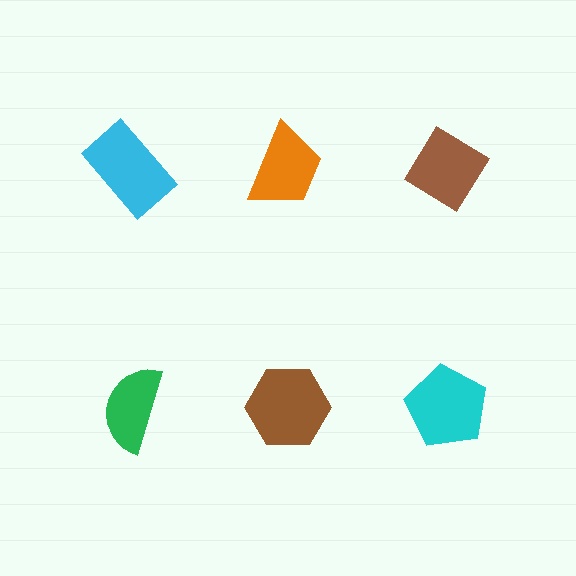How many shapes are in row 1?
3 shapes.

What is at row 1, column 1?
A cyan rectangle.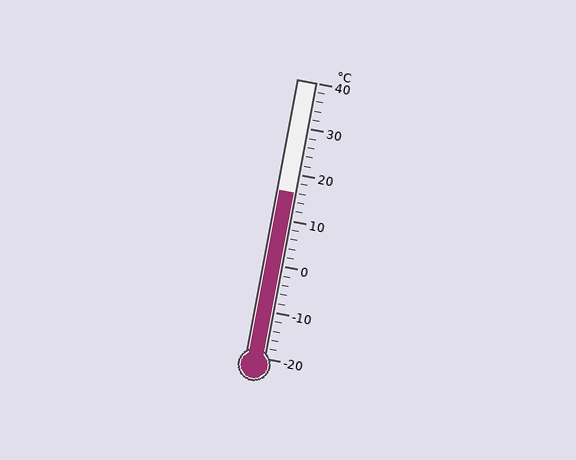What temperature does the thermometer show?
The thermometer shows approximately 16°C.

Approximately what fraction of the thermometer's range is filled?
The thermometer is filled to approximately 60% of its range.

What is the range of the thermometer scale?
The thermometer scale ranges from -20°C to 40°C.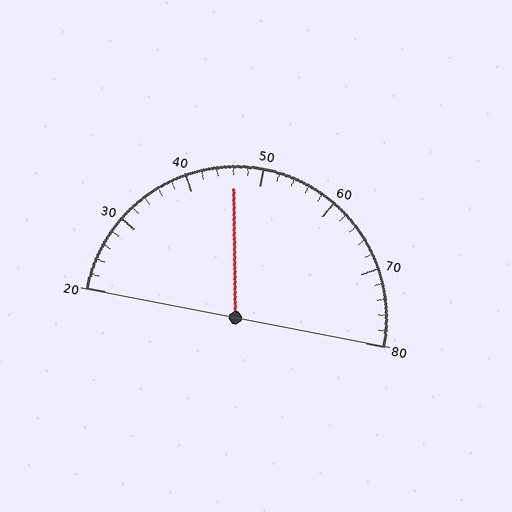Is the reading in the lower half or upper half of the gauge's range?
The reading is in the lower half of the range (20 to 80).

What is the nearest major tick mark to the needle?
The nearest major tick mark is 50.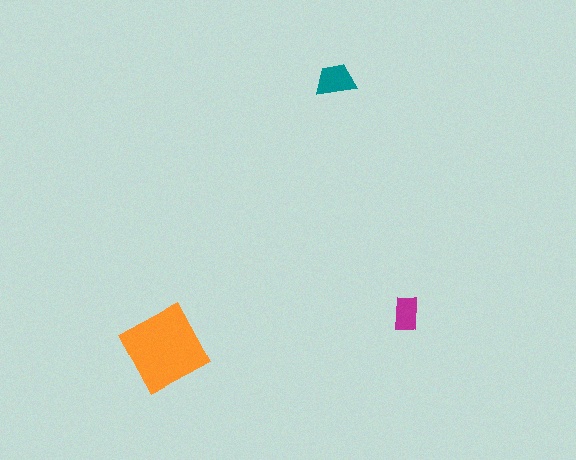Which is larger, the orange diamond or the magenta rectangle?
The orange diamond.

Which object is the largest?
The orange diamond.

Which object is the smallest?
The magenta rectangle.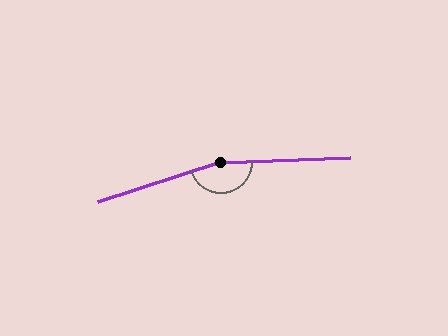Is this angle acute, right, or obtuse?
It is obtuse.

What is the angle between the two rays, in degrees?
Approximately 164 degrees.